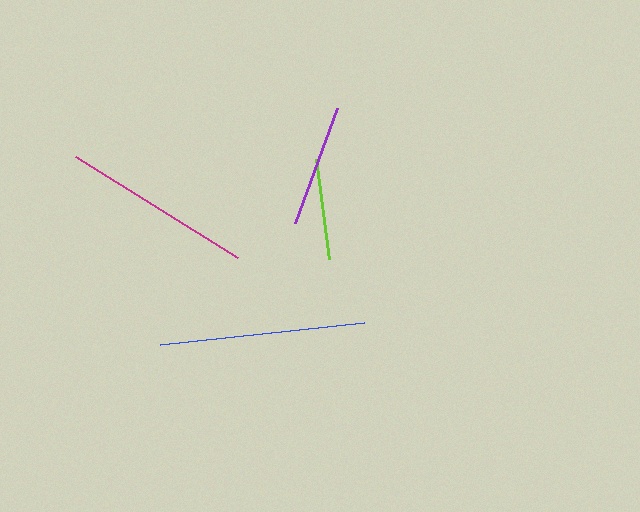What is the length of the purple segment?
The purple segment is approximately 123 pixels long.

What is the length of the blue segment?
The blue segment is approximately 206 pixels long.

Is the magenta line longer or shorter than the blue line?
The blue line is longer than the magenta line.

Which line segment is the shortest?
The lime line is the shortest at approximately 101 pixels.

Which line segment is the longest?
The blue line is the longest at approximately 206 pixels.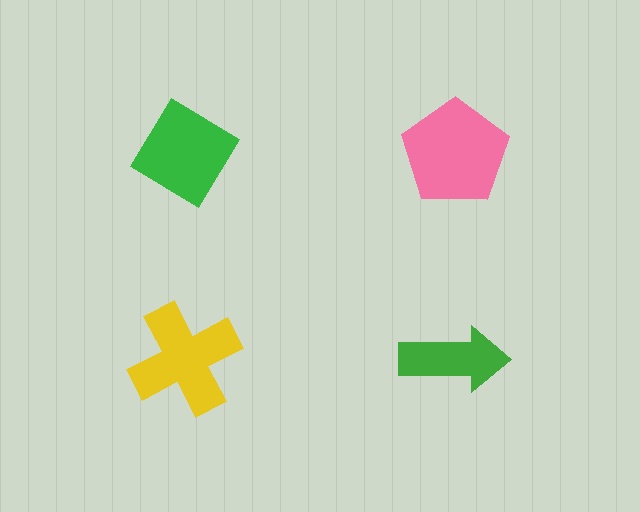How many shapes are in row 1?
2 shapes.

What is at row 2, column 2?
A green arrow.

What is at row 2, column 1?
A yellow cross.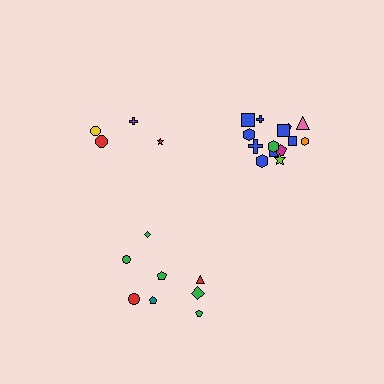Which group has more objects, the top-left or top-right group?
The top-right group.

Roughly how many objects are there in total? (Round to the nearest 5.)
Roughly 25 objects in total.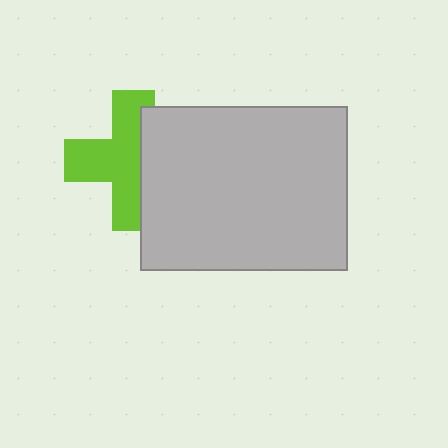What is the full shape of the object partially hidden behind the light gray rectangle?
The partially hidden object is a lime cross.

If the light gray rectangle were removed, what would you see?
You would see the complete lime cross.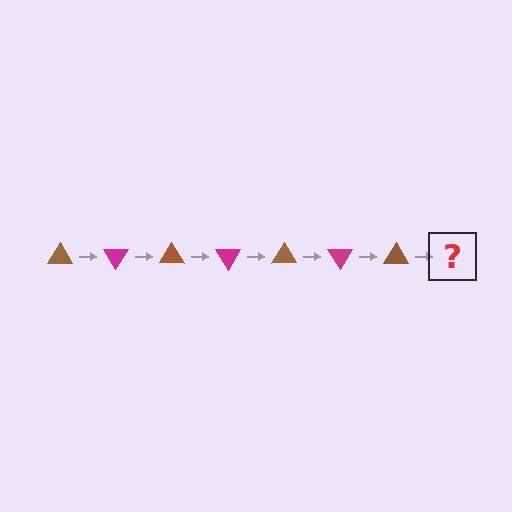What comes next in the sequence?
The next element should be a magenta triangle, rotated 420 degrees from the start.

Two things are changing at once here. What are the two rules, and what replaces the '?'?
The two rules are that it rotates 60 degrees each step and the color cycles through brown and magenta. The '?' should be a magenta triangle, rotated 420 degrees from the start.